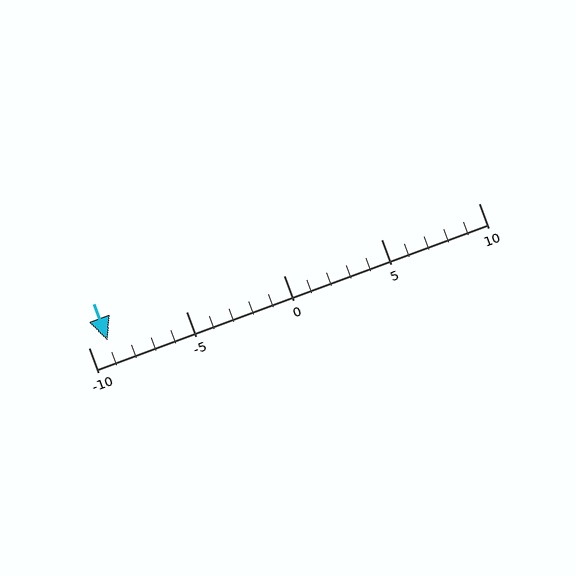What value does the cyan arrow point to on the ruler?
The cyan arrow points to approximately -9.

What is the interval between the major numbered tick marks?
The major tick marks are spaced 5 units apart.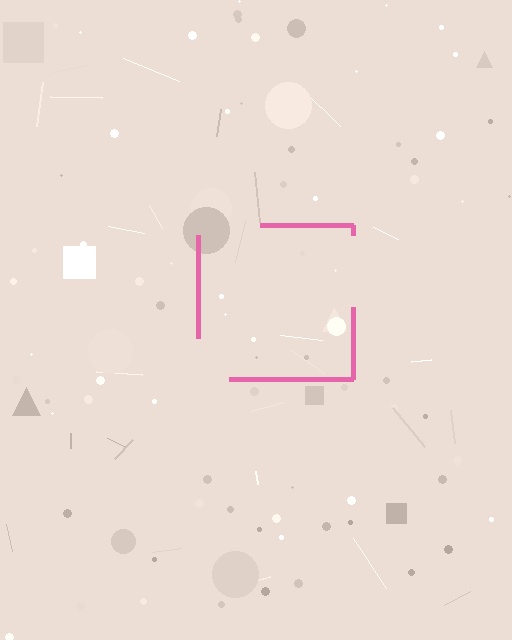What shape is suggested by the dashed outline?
The dashed outline suggests a square.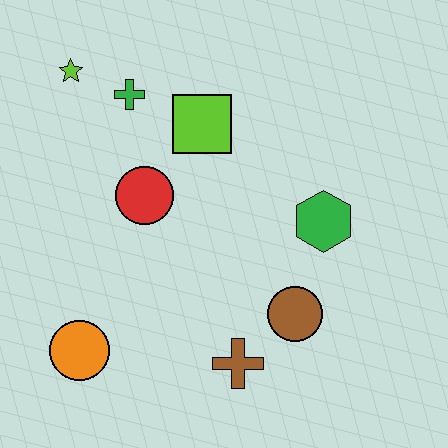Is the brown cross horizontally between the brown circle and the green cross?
Yes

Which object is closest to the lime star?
The green cross is closest to the lime star.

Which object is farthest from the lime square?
The orange circle is farthest from the lime square.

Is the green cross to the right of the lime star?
Yes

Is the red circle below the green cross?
Yes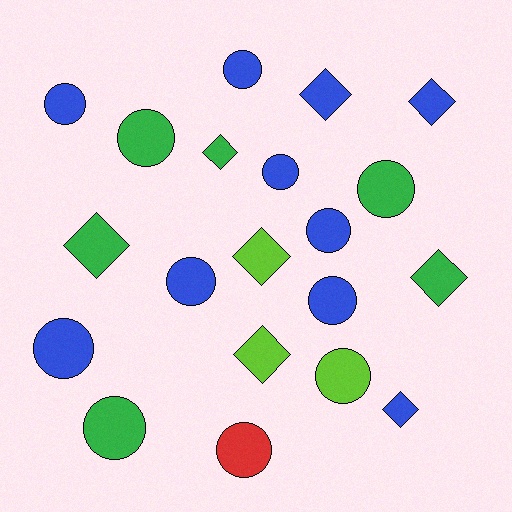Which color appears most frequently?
Blue, with 10 objects.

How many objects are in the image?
There are 20 objects.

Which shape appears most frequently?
Circle, with 12 objects.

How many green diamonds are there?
There are 3 green diamonds.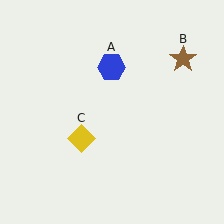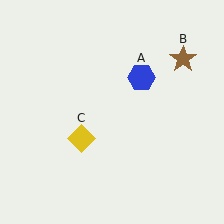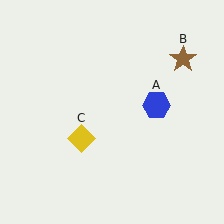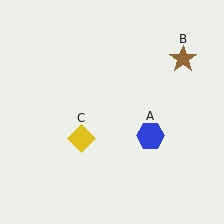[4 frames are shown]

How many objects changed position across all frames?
1 object changed position: blue hexagon (object A).